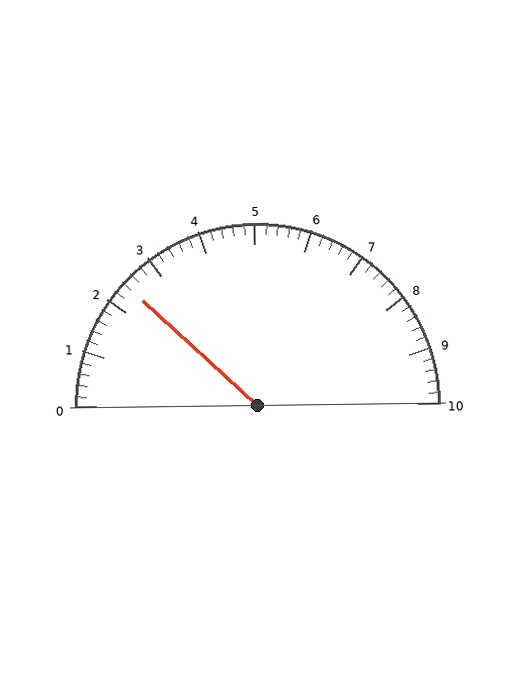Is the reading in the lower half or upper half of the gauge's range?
The reading is in the lower half of the range (0 to 10).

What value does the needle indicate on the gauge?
The needle indicates approximately 2.4.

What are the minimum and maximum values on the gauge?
The gauge ranges from 0 to 10.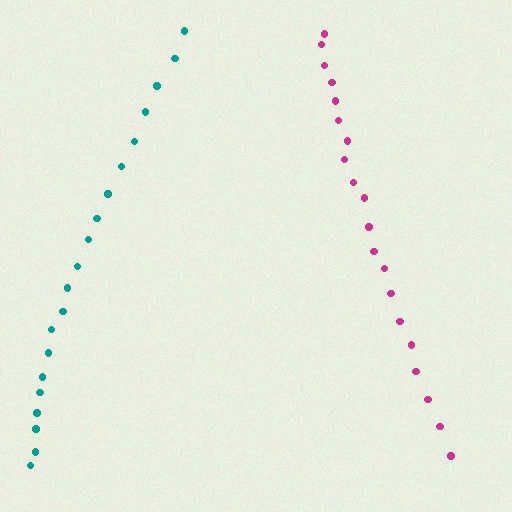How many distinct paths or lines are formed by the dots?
There are 2 distinct paths.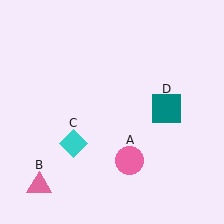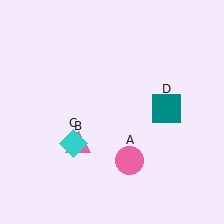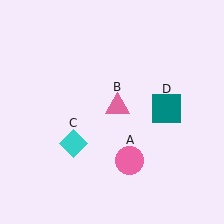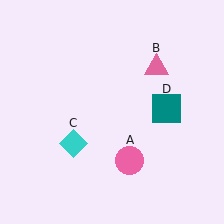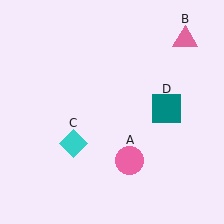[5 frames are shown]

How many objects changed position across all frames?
1 object changed position: pink triangle (object B).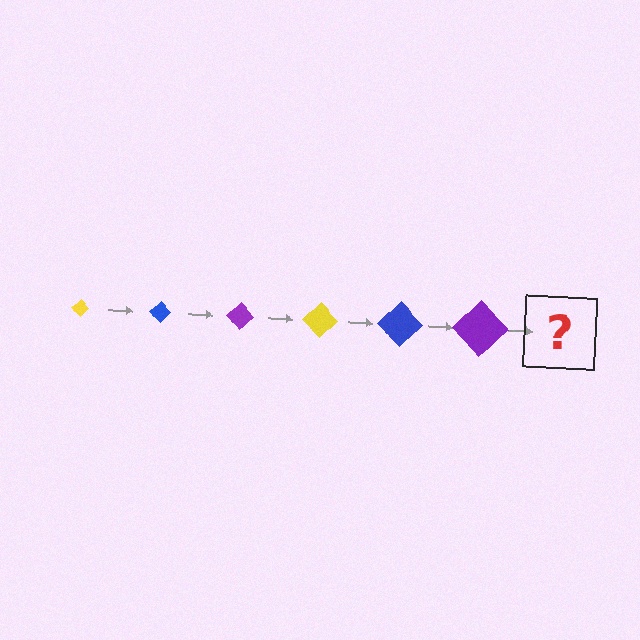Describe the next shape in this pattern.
It should be a yellow diamond, larger than the previous one.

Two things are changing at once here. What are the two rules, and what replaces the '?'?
The two rules are that the diamond grows larger each step and the color cycles through yellow, blue, and purple. The '?' should be a yellow diamond, larger than the previous one.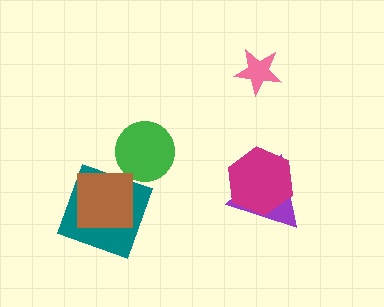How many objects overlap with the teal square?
1 object overlaps with the teal square.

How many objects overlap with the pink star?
0 objects overlap with the pink star.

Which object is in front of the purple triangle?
The magenta hexagon is in front of the purple triangle.